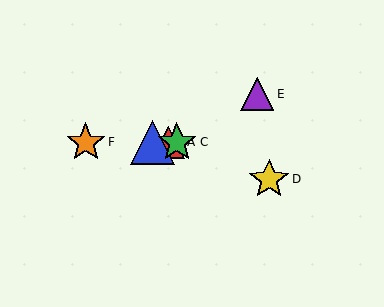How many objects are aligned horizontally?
4 objects (A, B, C, F) are aligned horizontally.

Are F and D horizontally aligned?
No, F is at y≈142 and D is at y≈179.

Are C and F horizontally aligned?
Yes, both are at y≈142.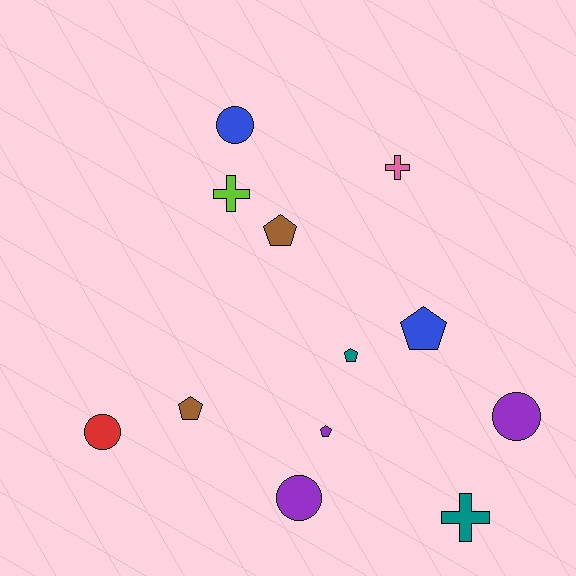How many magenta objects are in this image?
There are no magenta objects.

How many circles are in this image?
There are 4 circles.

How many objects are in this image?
There are 12 objects.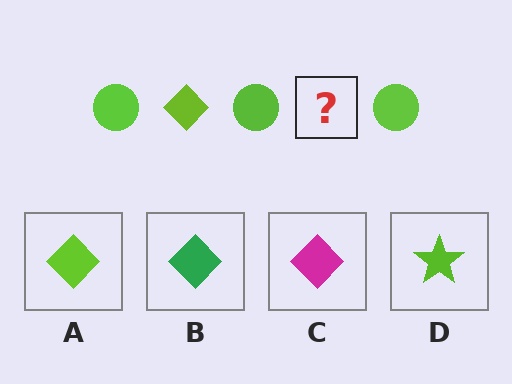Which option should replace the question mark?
Option A.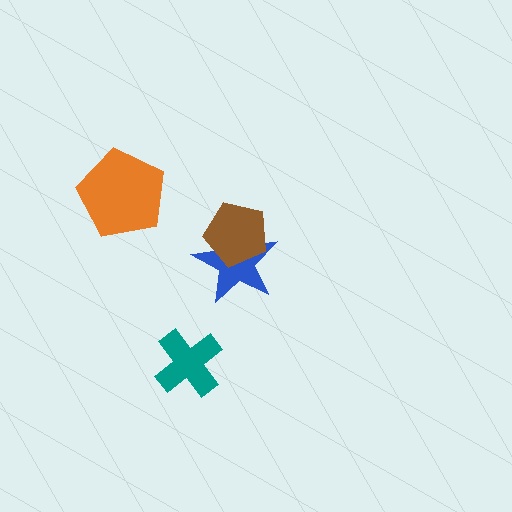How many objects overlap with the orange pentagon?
0 objects overlap with the orange pentagon.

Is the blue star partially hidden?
Yes, it is partially covered by another shape.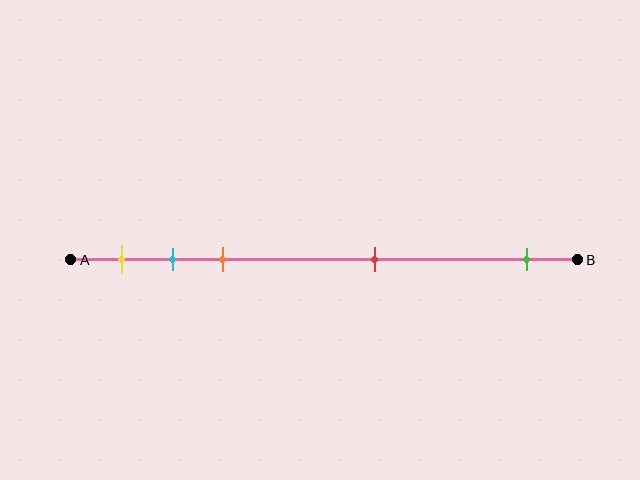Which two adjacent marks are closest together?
The cyan and orange marks are the closest adjacent pair.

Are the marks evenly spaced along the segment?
No, the marks are not evenly spaced.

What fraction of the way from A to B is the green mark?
The green mark is approximately 90% (0.9) of the way from A to B.